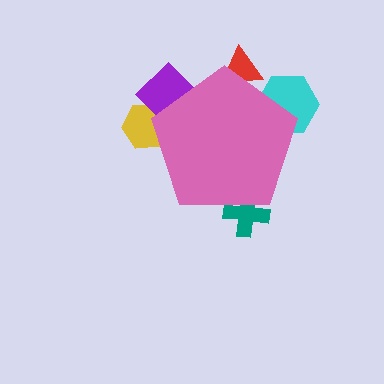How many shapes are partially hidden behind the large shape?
5 shapes are partially hidden.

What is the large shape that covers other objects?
A pink pentagon.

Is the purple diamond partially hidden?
Yes, the purple diamond is partially hidden behind the pink pentagon.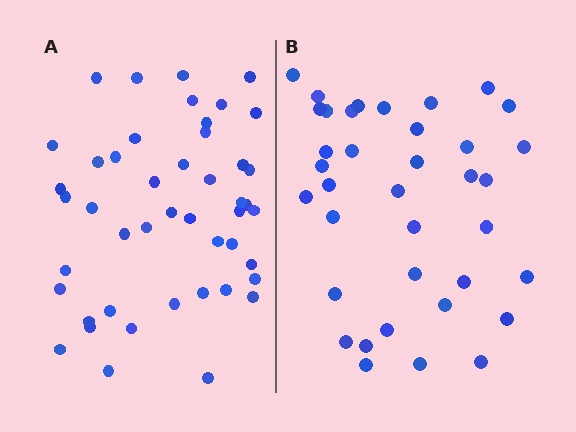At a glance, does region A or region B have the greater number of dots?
Region A (the left region) has more dots.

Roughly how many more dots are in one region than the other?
Region A has roughly 8 or so more dots than region B.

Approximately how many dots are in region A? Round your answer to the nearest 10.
About 50 dots. (The exact count is 46, which rounds to 50.)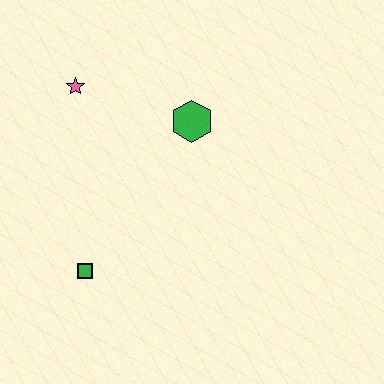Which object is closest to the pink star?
The green hexagon is closest to the pink star.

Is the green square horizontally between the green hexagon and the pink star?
Yes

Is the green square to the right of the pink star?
Yes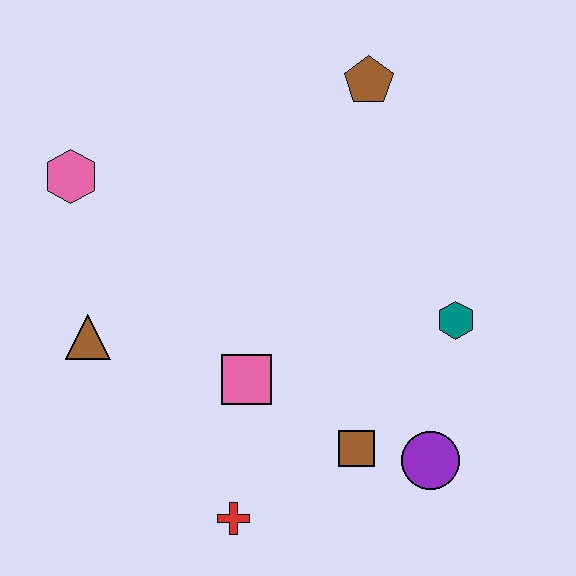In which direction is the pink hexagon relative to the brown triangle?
The pink hexagon is above the brown triangle.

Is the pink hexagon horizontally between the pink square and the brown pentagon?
No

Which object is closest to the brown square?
The purple circle is closest to the brown square.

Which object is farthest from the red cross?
The brown pentagon is farthest from the red cross.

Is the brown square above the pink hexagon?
No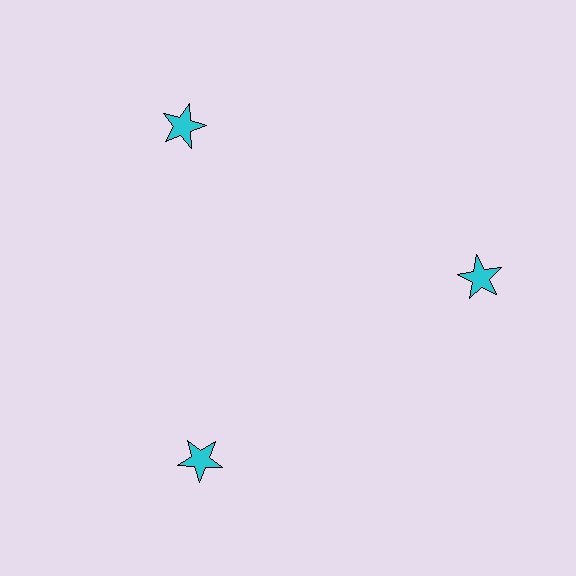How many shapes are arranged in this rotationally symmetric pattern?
There are 3 shapes, arranged in 3 groups of 1.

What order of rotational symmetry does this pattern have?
This pattern has 3-fold rotational symmetry.